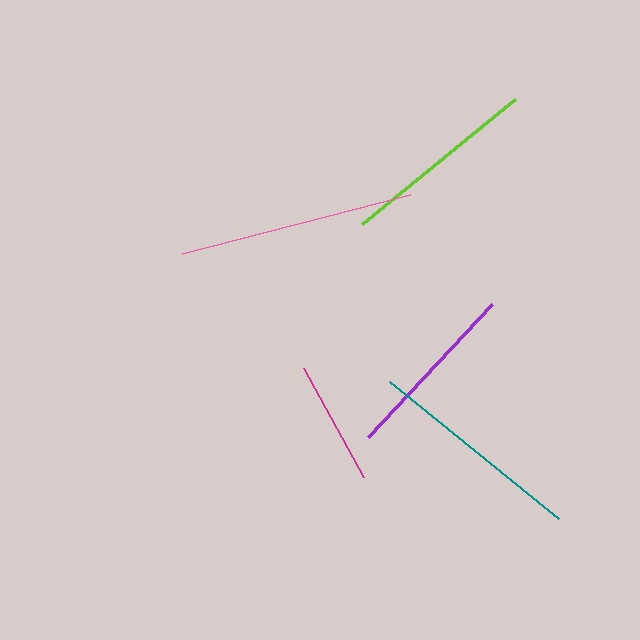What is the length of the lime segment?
The lime segment is approximately 198 pixels long.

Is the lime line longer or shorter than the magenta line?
The lime line is longer than the magenta line.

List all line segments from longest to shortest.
From longest to shortest: pink, teal, lime, purple, magenta.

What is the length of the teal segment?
The teal segment is approximately 217 pixels long.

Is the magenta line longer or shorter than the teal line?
The teal line is longer than the magenta line.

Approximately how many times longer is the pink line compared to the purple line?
The pink line is approximately 1.3 times the length of the purple line.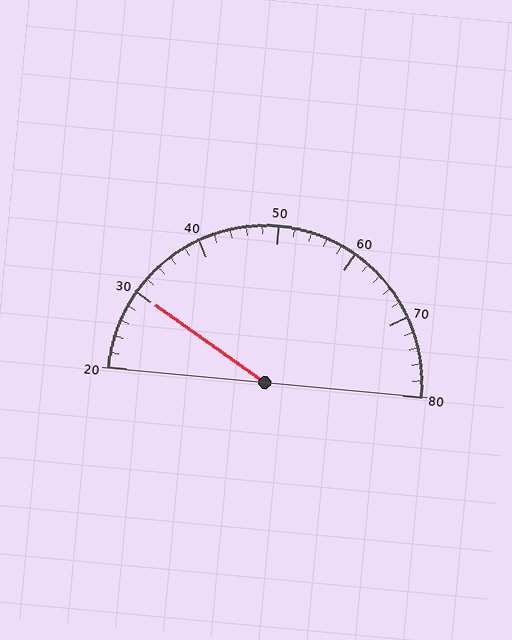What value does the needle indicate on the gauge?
The needle indicates approximately 30.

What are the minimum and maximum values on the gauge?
The gauge ranges from 20 to 80.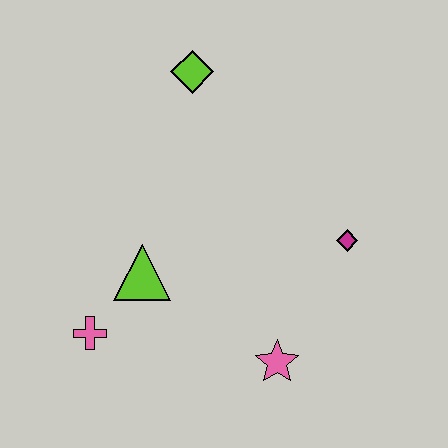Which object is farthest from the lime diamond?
The pink star is farthest from the lime diamond.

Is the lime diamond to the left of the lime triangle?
No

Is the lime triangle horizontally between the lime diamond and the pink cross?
Yes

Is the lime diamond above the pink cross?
Yes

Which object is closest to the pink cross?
The lime triangle is closest to the pink cross.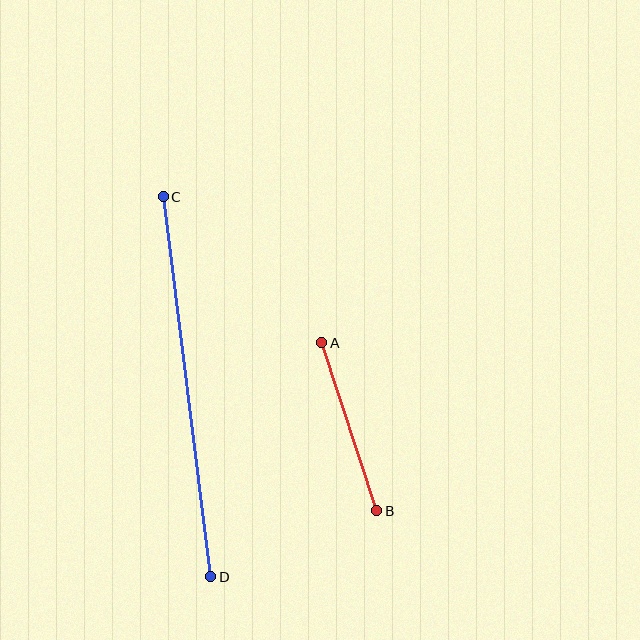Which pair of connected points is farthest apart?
Points C and D are farthest apart.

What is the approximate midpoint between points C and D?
The midpoint is at approximately (187, 387) pixels.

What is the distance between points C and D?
The distance is approximately 383 pixels.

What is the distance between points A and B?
The distance is approximately 177 pixels.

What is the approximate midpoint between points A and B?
The midpoint is at approximately (349, 427) pixels.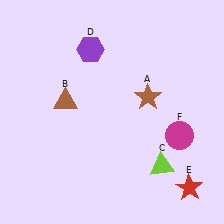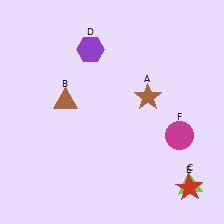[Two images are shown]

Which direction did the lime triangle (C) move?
The lime triangle (C) moved right.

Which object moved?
The lime triangle (C) moved right.